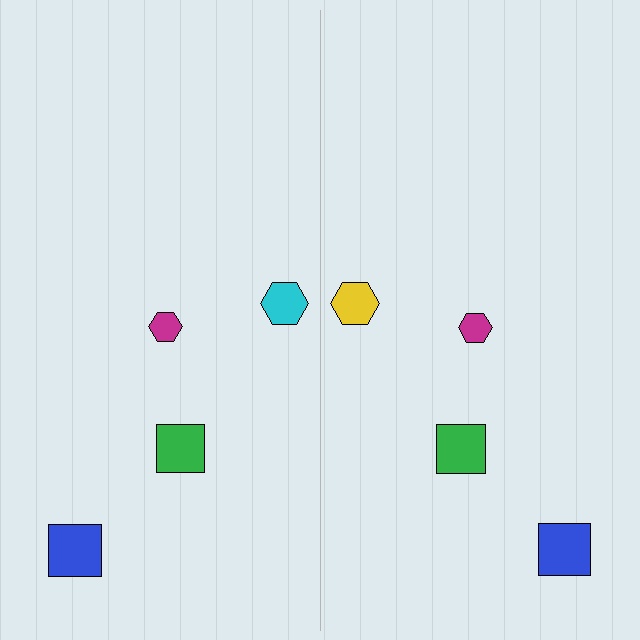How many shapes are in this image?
There are 8 shapes in this image.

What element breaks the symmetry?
The yellow hexagon on the right side breaks the symmetry — its mirror counterpart is cyan.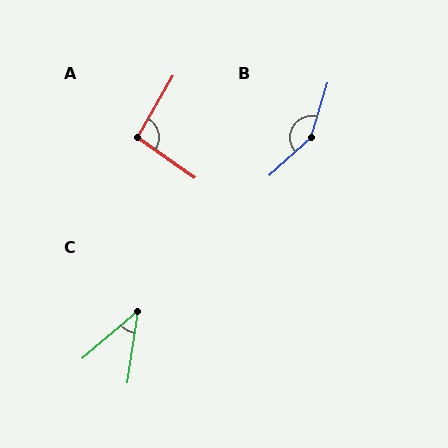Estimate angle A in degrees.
Approximately 95 degrees.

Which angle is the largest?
B, at approximately 149 degrees.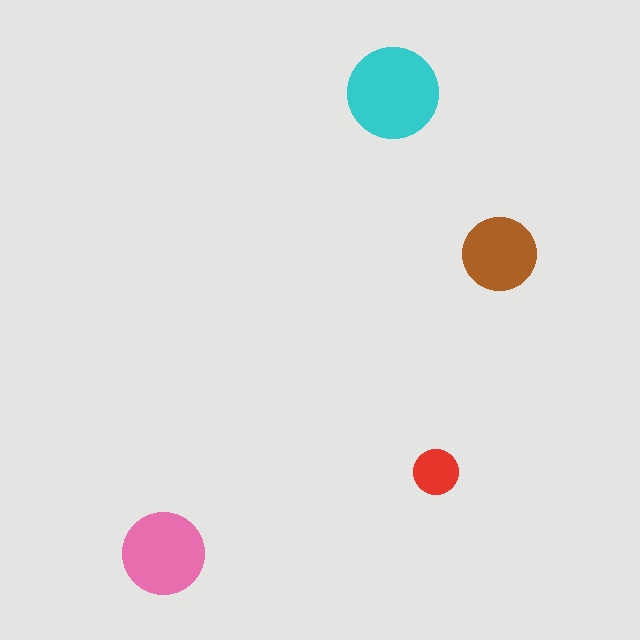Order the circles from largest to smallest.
the cyan one, the pink one, the brown one, the red one.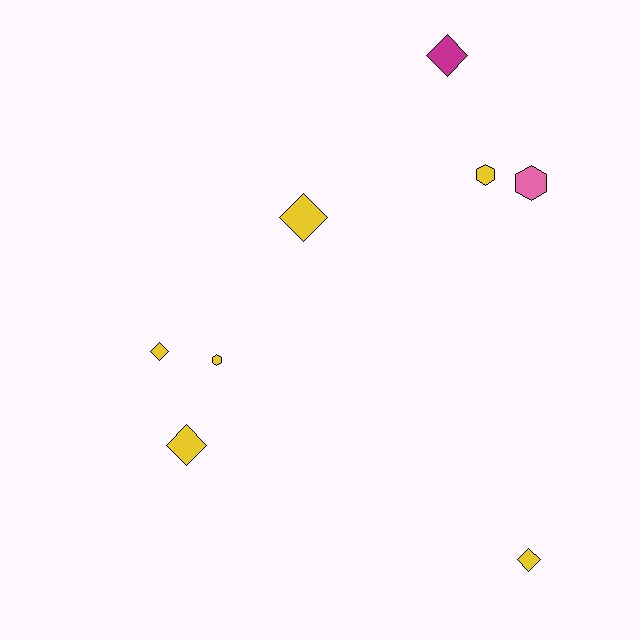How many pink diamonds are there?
There are no pink diamonds.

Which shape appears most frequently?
Diamond, with 5 objects.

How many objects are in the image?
There are 8 objects.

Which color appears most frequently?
Yellow, with 6 objects.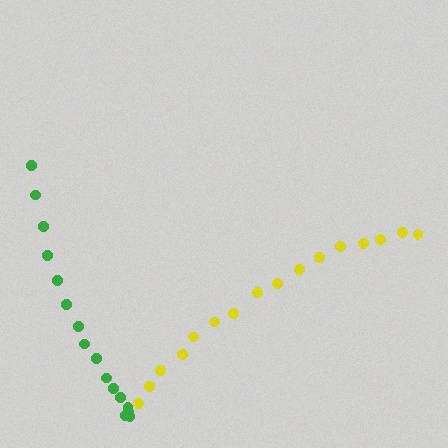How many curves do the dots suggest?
There are 2 distinct paths.